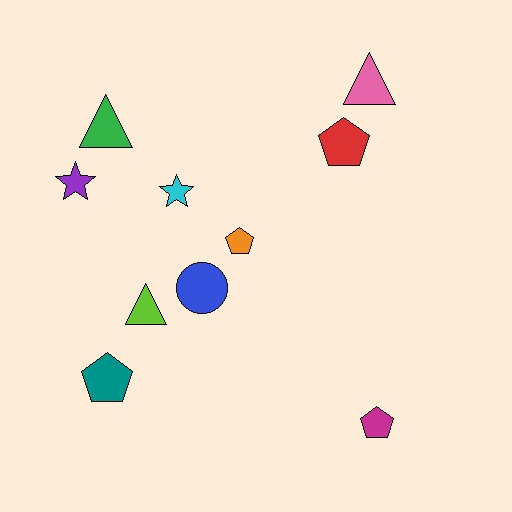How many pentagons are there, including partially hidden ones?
There are 4 pentagons.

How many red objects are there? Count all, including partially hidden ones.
There is 1 red object.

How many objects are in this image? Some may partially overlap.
There are 10 objects.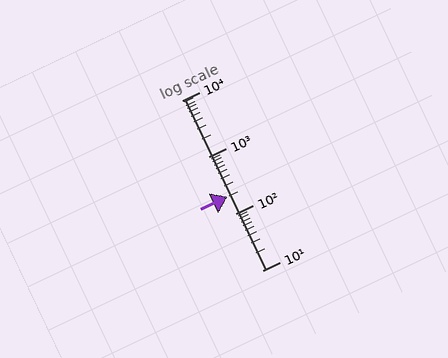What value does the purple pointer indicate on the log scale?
The pointer indicates approximately 200.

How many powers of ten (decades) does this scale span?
The scale spans 3 decades, from 10 to 10000.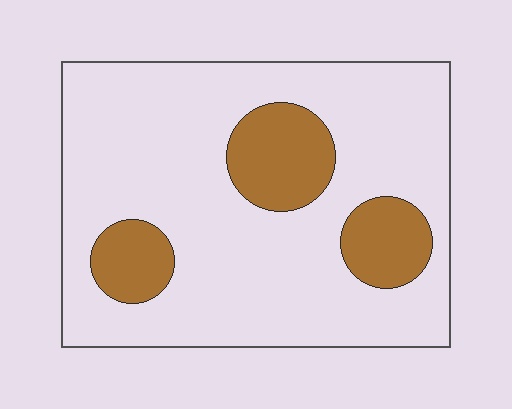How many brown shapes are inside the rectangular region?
3.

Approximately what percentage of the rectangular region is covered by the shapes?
Approximately 20%.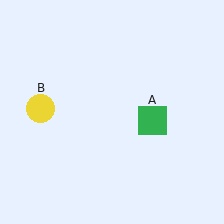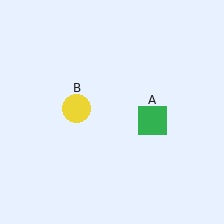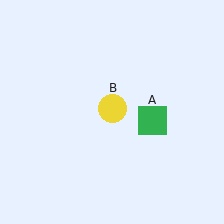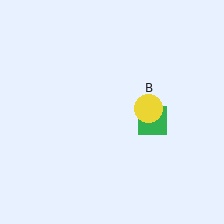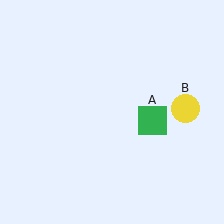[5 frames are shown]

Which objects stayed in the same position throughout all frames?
Green square (object A) remained stationary.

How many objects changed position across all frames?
1 object changed position: yellow circle (object B).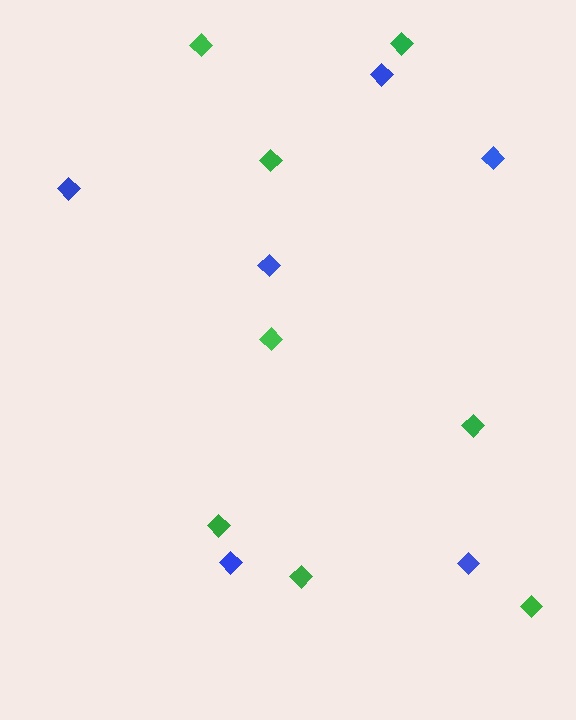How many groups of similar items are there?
There are 2 groups: one group of blue diamonds (6) and one group of green diamonds (8).